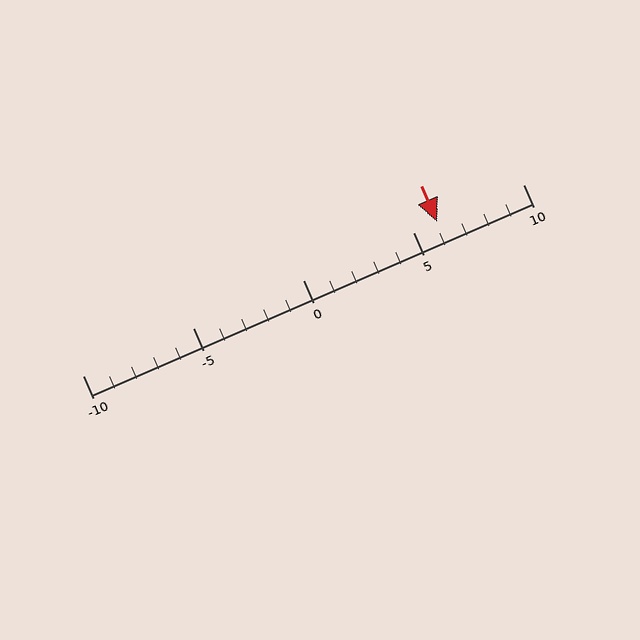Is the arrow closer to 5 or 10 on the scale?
The arrow is closer to 5.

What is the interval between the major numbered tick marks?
The major tick marks are spaced 5 units apart.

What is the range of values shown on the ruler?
The ruler shows values from -10 to 10.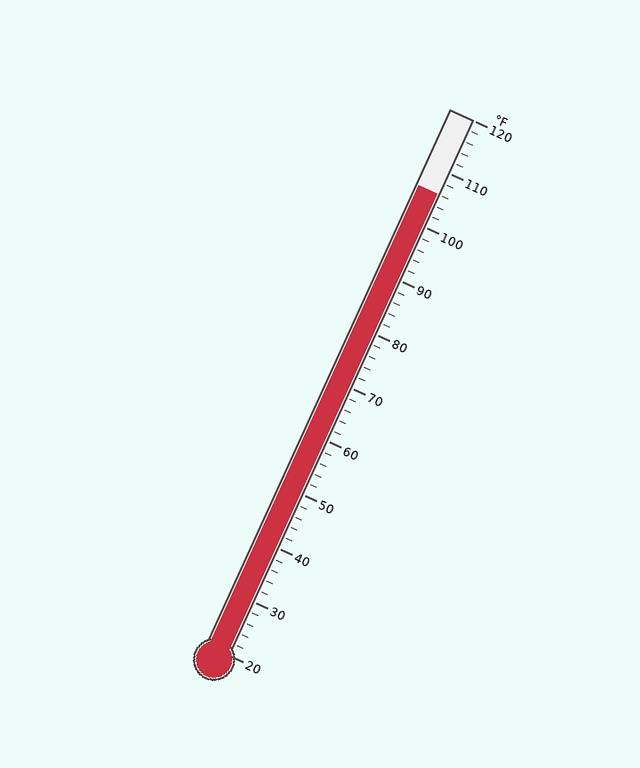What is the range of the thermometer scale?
The thermometer scale ranges from 20°F to 120°F.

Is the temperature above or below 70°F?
The temperature is above 70°F.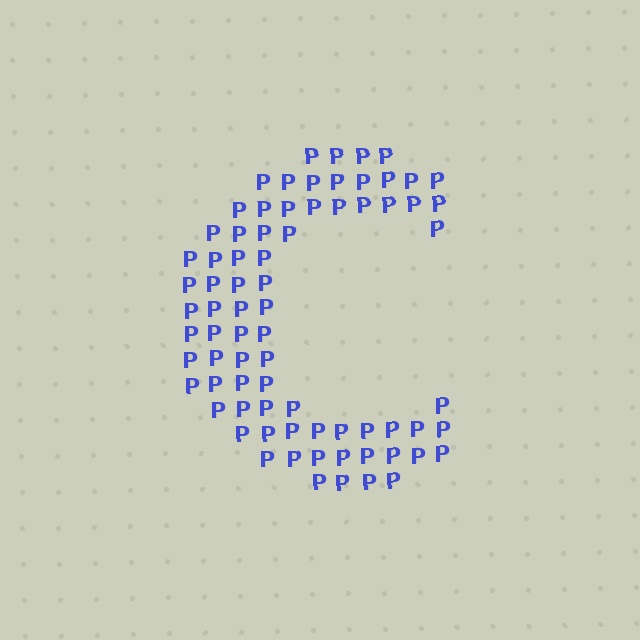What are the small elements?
The small elements are letter P's.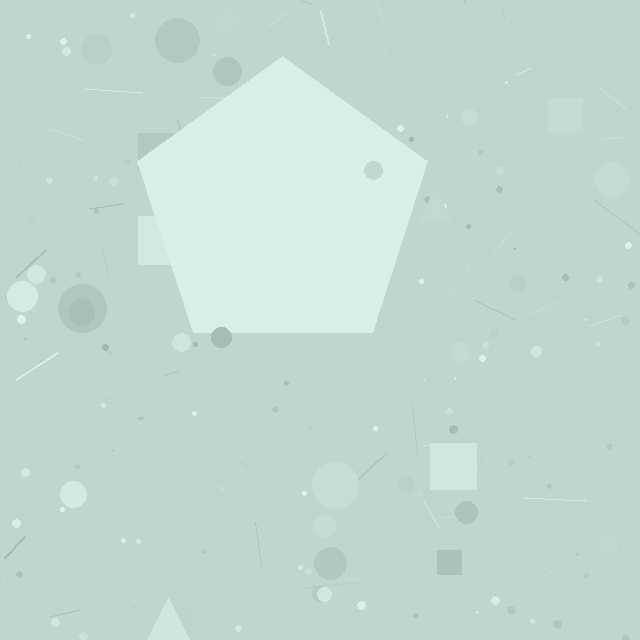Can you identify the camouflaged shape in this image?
The camouflaged shape is a pentagon.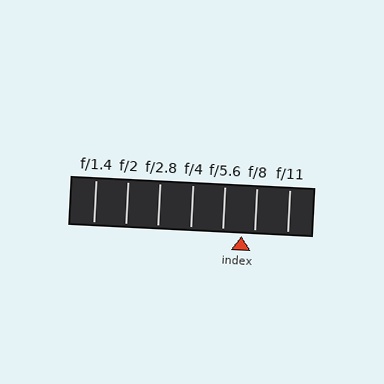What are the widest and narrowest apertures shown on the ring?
The widest aperture shown is f/1.4 and the narrowest is f/11.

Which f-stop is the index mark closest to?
The index mark is closest to f/8.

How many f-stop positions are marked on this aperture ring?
There are 7 f-stop positions marked.